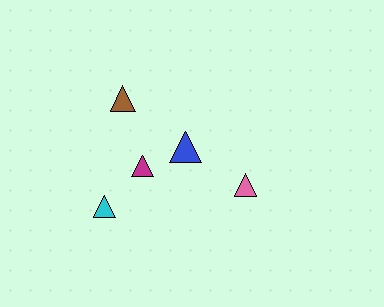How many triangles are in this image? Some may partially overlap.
There are 5 triangles.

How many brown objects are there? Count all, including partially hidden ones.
There is 1 brown object.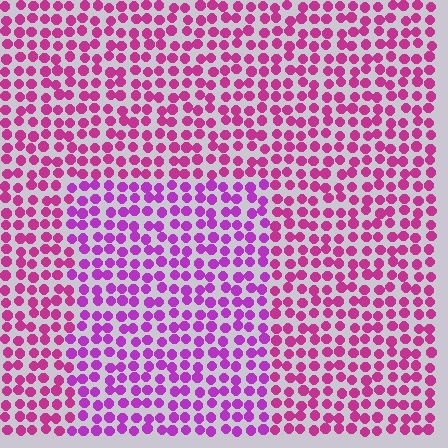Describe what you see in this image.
The image is filled with small magenta elements in a uniform arrangement. A rectangle-shaped region is visible where the elements are tinted to a slightly different hue, forming a subtle color boundary.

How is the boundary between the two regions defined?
The boundary is defined purely by a slight shift in hue (about 26 degrees). Spacing, size, and orientation are identical on both sides.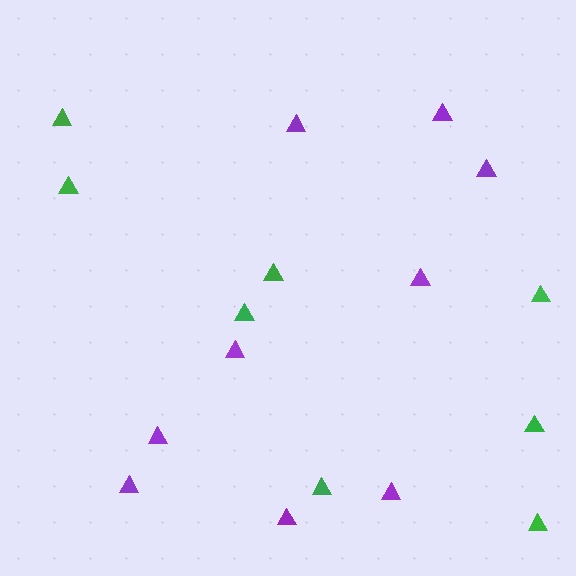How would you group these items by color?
There are 2 groups: one group of green triangles (8) and one group of purple triangles (9).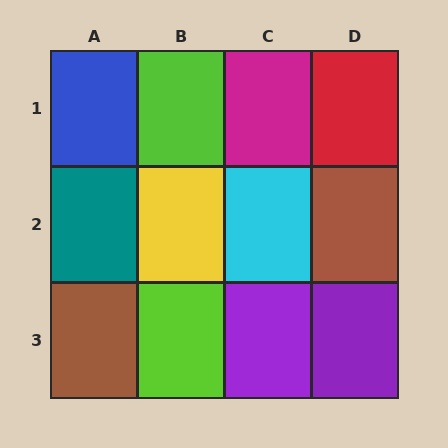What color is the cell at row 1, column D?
Red.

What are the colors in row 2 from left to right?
Teal, yellow, cyan, brown.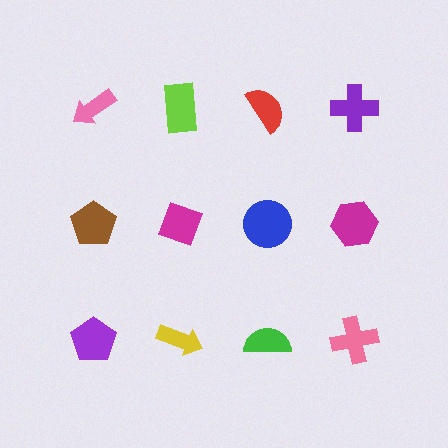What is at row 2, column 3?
A blue circle.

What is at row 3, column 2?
A yellow arrow.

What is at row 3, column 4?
A pink cross.